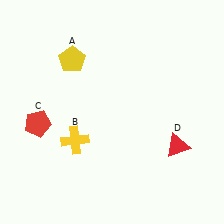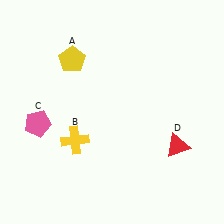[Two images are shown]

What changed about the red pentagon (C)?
In Image 1, C is red. In Image 2, it changed to pink.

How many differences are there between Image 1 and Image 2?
There is 1 difference between the two images.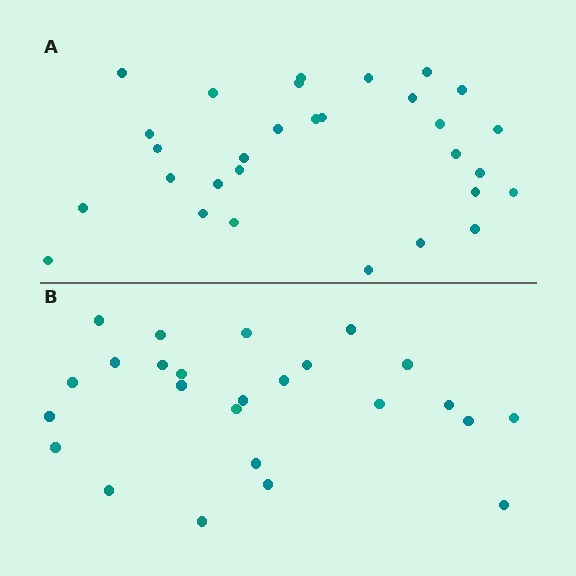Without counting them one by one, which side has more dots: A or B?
Region A (the top region) has more dots.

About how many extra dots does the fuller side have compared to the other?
Region A has about 5 more dots than region B.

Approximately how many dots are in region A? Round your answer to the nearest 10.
About 30 dots.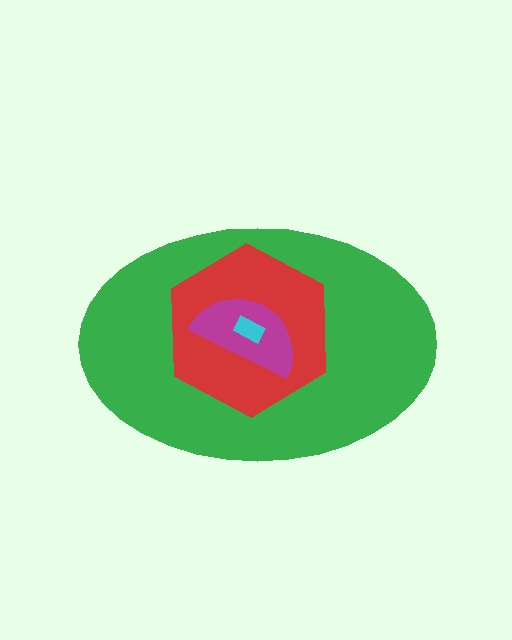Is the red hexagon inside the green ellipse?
Yes.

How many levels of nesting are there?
4.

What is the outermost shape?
The green ellipse.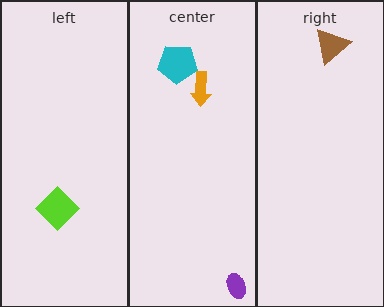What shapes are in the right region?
The brown triangle.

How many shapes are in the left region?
1.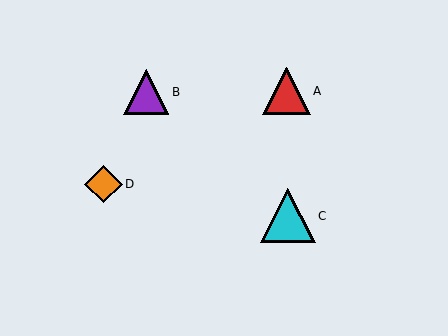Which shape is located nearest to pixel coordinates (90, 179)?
The orange diamond (labeled D) at (104, 184) is nearest to that location.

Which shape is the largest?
The cyan triangle (labeled C) is the largest.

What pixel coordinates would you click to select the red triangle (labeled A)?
Click at (286, 91) to select the red triangle A.